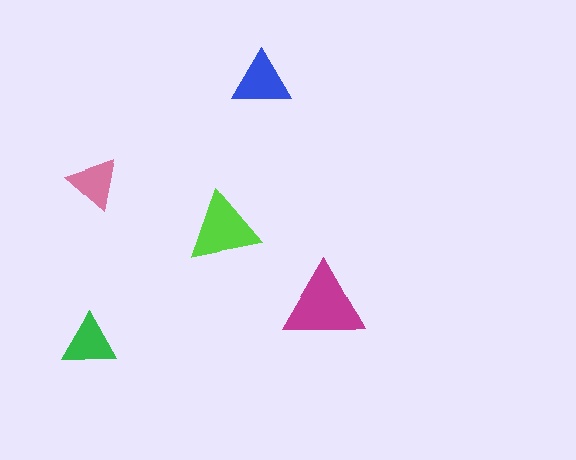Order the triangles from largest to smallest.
the magenta one, the lime one, the blue one, the green one, the pink one.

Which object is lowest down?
The green triangle is bottommost.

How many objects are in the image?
There are 5 objects in the image.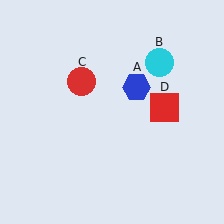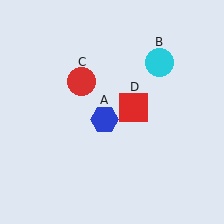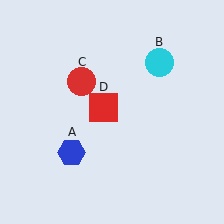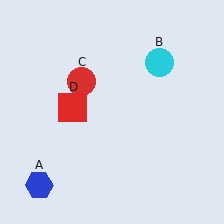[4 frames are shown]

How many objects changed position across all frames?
2 objects changed position: blue hexagon (object A), red square (object D).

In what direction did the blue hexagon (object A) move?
The blue hexagon (object A) moved down and to the left.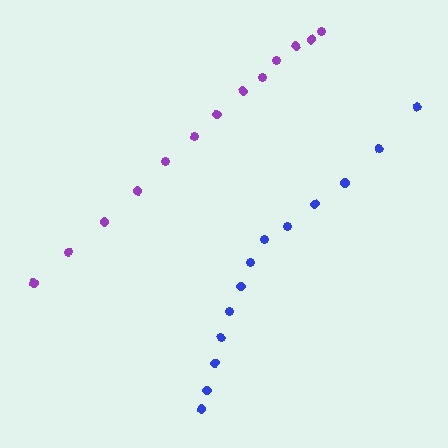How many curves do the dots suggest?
There are 2 distinct paths.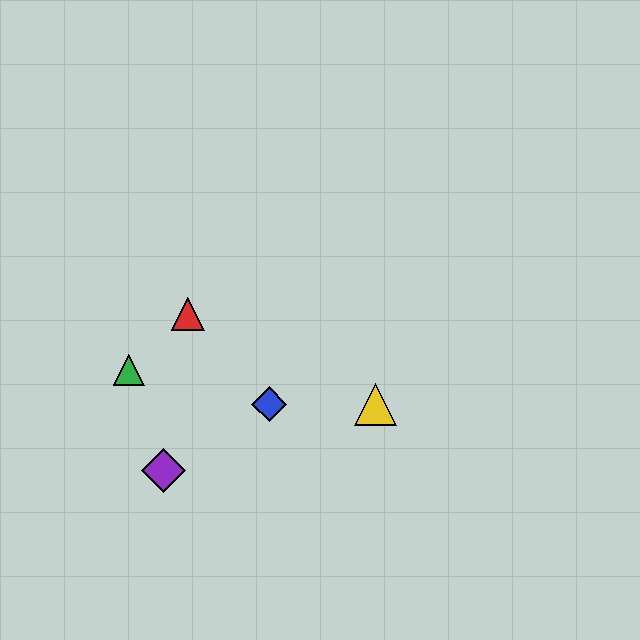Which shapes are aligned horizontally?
The blue diamond, the yellow triangle are aligned horizontally.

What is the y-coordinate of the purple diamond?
The purple diamond is at y≈471.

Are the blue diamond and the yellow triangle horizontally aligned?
Yes, both are at y≈404.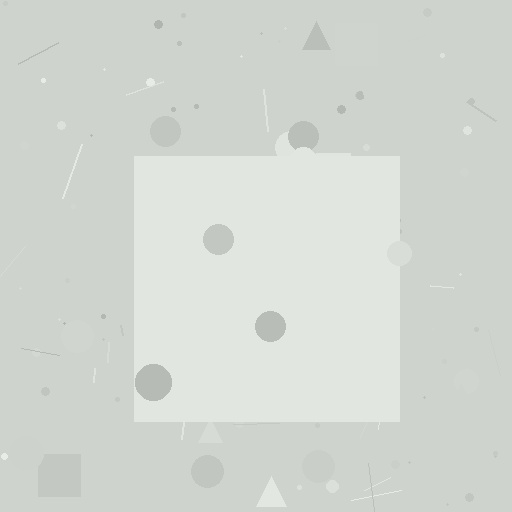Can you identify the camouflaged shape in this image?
The camouflaged shape is a square.